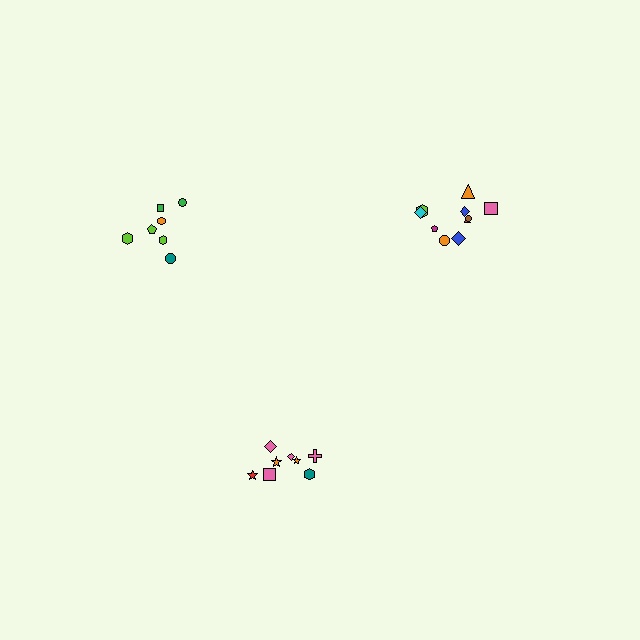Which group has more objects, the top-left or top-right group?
The top-right group.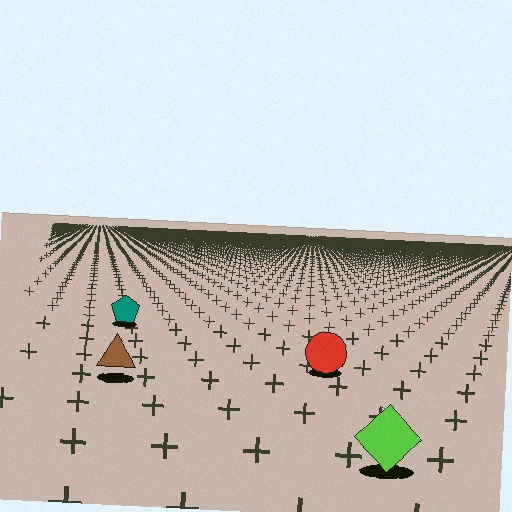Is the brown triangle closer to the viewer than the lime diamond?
No. The lime diamond is closer — you can tell from the texture gradient: the ground texture is coarser near it.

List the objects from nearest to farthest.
From nearest to farthest: the lime diamond, the brown triangle, the red circle, the teal pentagon.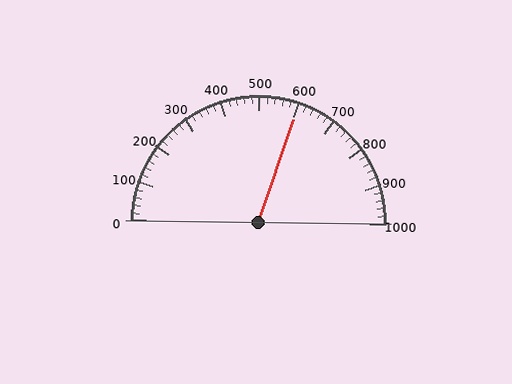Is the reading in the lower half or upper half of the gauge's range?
The reading is in the upper half of the range (0 to 1000).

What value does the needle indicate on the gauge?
The needle indicates approximately 600.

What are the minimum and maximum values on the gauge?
The gauge ranges from 0 to 1000.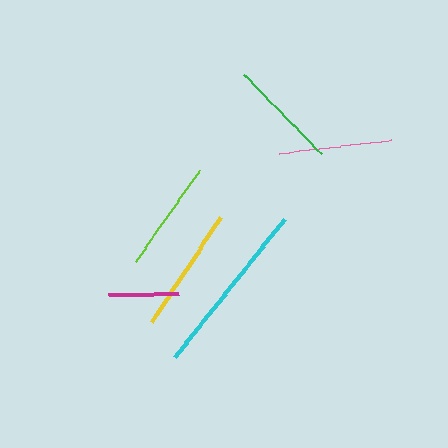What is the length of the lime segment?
The lime segment is approximately 112 pixels long.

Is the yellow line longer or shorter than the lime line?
The yellow line is longer than the lime line.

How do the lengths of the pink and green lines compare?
The pink and green lines are approximately the same length.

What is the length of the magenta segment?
The magenta segment is approximately 70 pixels long.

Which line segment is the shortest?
The magenta line is the shortest at approximately 70 pixels.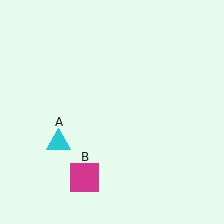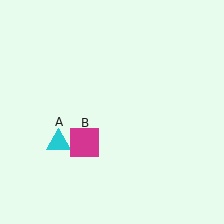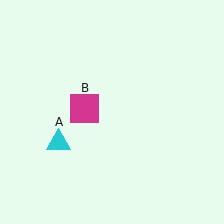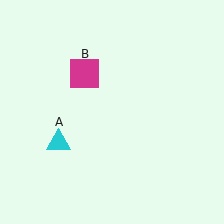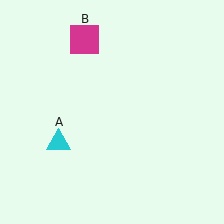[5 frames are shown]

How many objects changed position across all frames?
1 object changed position: magenta square (object B).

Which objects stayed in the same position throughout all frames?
Cyan triangle (object A) remained stationary.